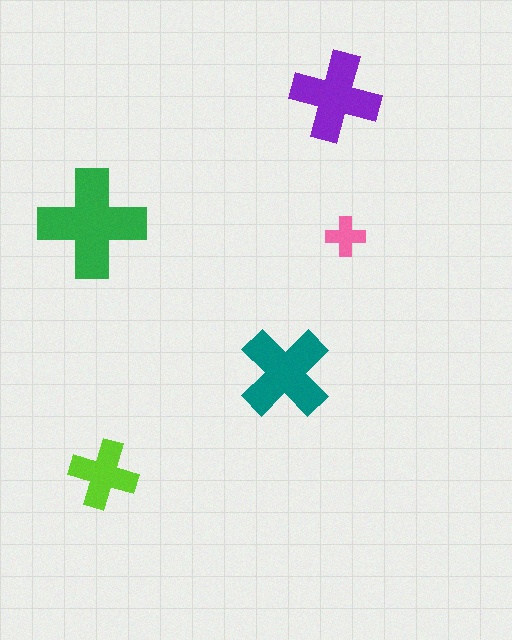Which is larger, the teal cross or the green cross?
The green one.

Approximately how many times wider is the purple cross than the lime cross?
About 1.5 times wider.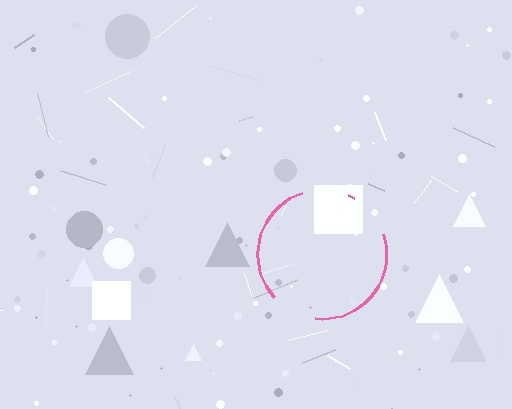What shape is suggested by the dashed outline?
The dashed outline suggests a circle.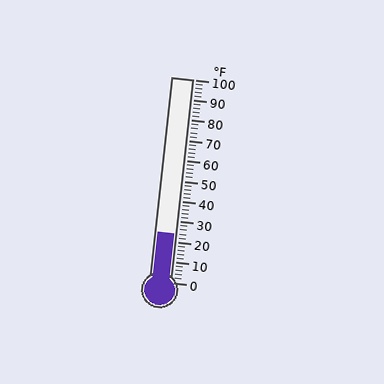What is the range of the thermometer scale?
The thermometer scale ranges from 0°F to 100°F.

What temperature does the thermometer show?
The thermometer shows approximately 24°F.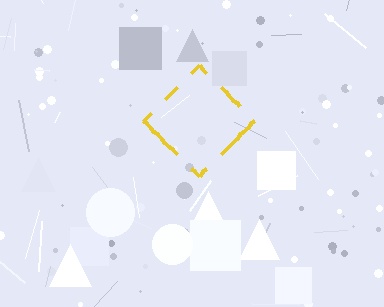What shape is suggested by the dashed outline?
The dashed outline suggests a diamond.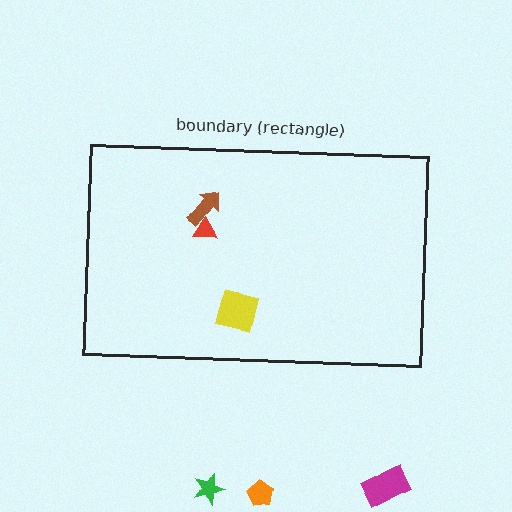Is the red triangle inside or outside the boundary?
Inside.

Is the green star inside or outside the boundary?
Outside.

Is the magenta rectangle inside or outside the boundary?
Outside.